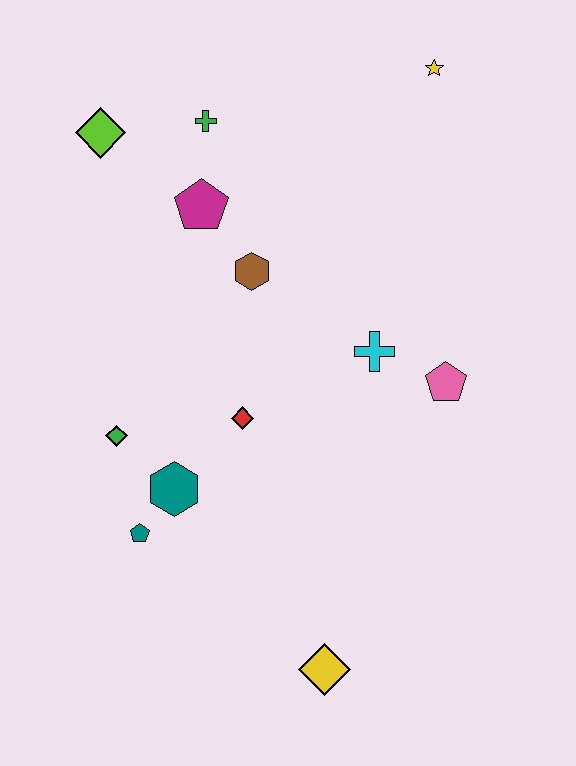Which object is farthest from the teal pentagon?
The yellow star is farthest from the teal pentagon.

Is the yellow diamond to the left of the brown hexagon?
No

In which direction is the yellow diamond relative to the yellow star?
The yellow diamond is below the yellow star.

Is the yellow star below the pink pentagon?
No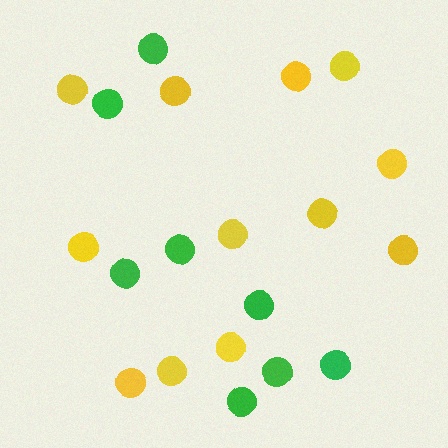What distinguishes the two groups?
There are 2 groups: one group of green circles (8) and one group of yellow circles (12).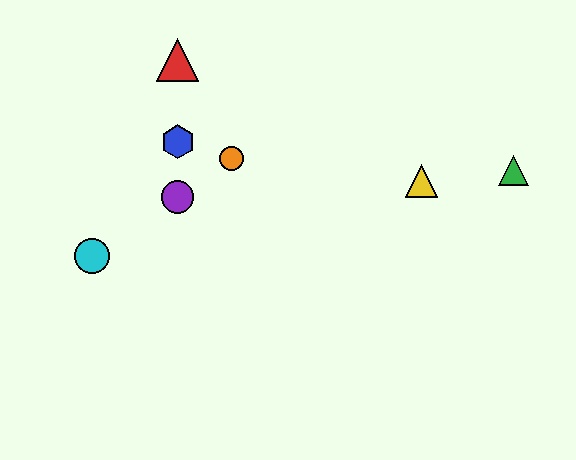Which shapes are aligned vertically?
The red triangle, the blue hexagon, the purple circle are aligned vertically.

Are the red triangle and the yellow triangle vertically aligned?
No, the red triangle is at x≈178 and the yellow triangle is at x≈421.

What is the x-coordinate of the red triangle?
The red triangle is at x≈178.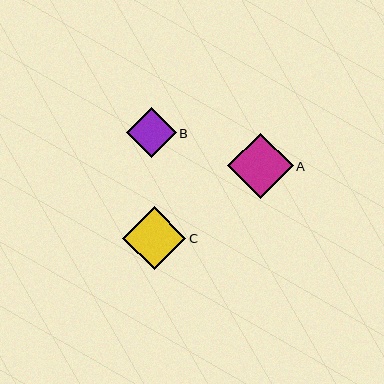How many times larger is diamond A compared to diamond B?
Diamond A is approximately 1.3 times the size of diamond B.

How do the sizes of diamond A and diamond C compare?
Diamond A and diamond C are approximately the same size.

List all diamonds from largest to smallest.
From largest to smallest: A, C, B.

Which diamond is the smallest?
Diamond B is the smallest with a size of approximately 50 pixels.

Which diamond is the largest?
Diamond A is the largest with a size of approximately 65 pixels.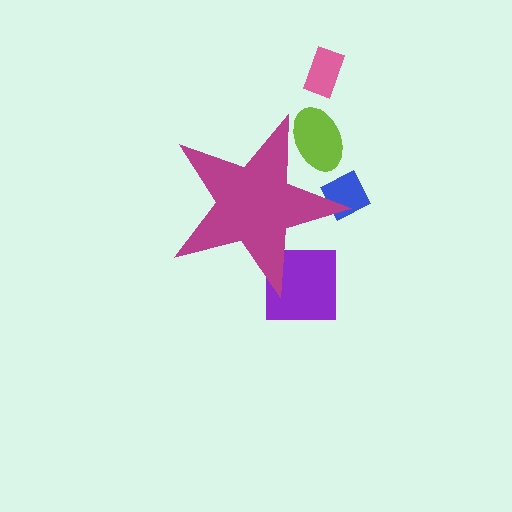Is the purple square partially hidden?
Yes, the purple square is partially hidden behind the magenta star.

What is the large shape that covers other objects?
A magenta star.